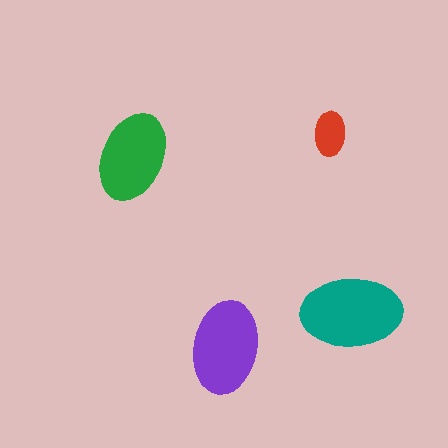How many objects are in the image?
There are 4 objects in the image.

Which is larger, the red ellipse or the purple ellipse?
The purple one.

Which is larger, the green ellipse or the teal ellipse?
The teal one.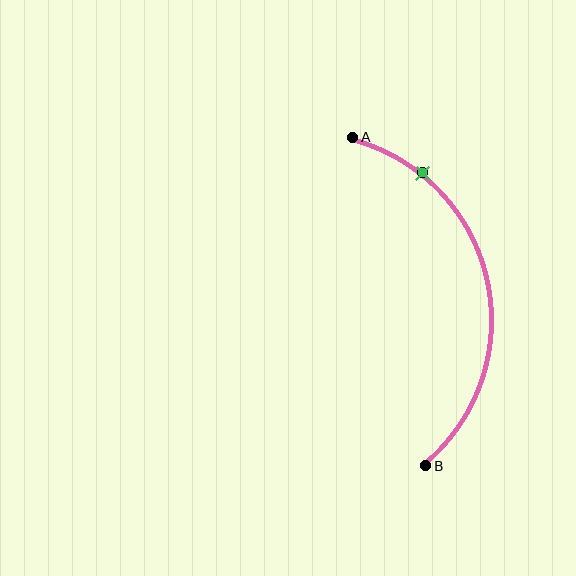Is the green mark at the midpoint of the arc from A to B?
No. The green mark lies on the arc but is closer to endpoint A. The arc midpoint would be at the point on the curve equidistant along the arc from both A and B.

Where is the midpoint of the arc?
The arc midpoint is the point on the curve farthest from the straight line joining A and B. It sits to the right of that line.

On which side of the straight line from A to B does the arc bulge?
The arc bulges to the right of the straight line connecting A and B.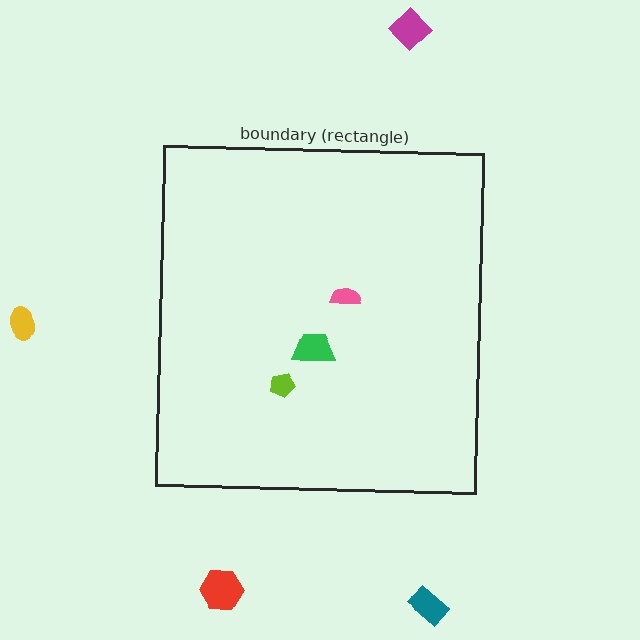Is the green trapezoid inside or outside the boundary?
Inside.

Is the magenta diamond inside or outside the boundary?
Outside.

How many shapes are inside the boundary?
3 inside, 4 outside.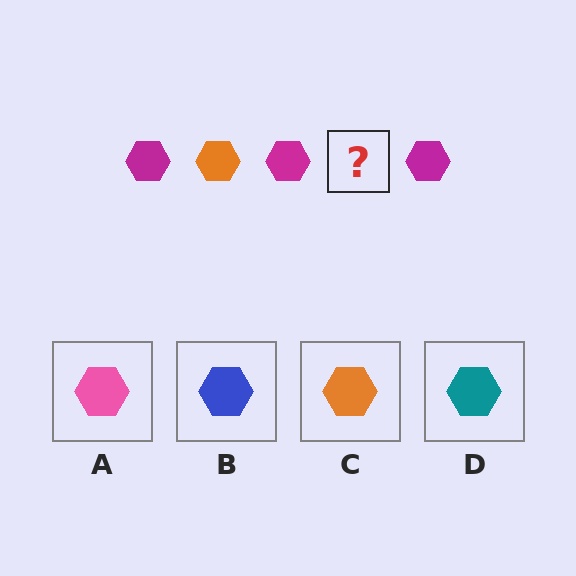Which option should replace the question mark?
Option C.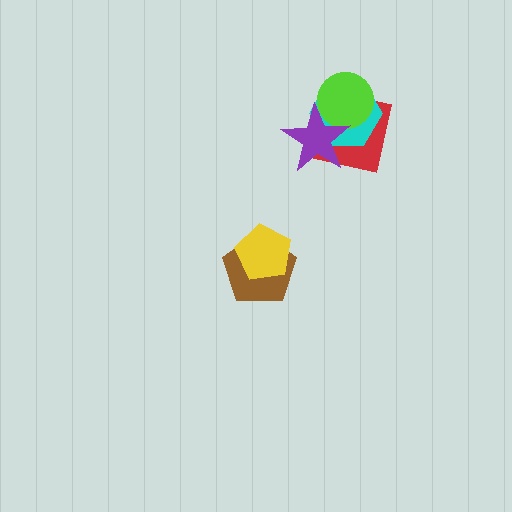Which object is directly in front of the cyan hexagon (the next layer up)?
The lime circle is directly in front of the cyan hexagon.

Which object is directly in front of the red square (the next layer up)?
The cyan hexagon is directly in front of the red square.